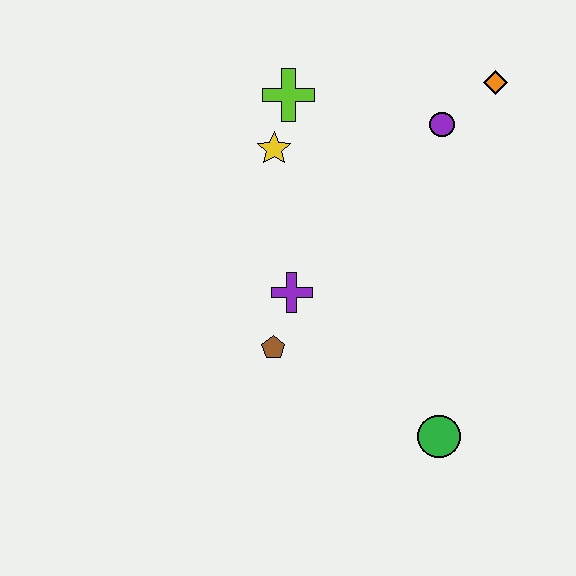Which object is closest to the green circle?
The brown pentagon is closest to the green circle.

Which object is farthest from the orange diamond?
The green circle is farthest from the orange diamond.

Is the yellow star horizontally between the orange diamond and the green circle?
No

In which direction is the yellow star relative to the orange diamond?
The yellow star is to the left of the orange diamond.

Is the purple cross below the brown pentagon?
No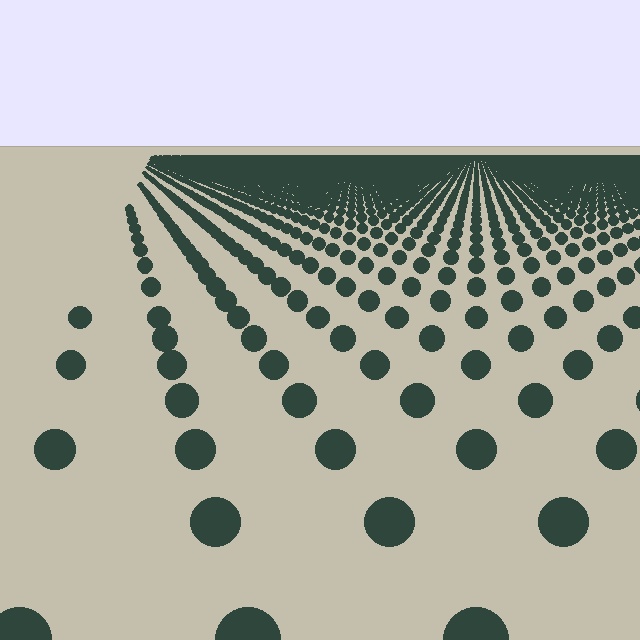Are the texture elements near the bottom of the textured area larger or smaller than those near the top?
Larger. Near the bottom, elements are closer to the viewer and appear at a bigger on-screen size.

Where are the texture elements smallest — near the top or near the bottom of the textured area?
Near the top.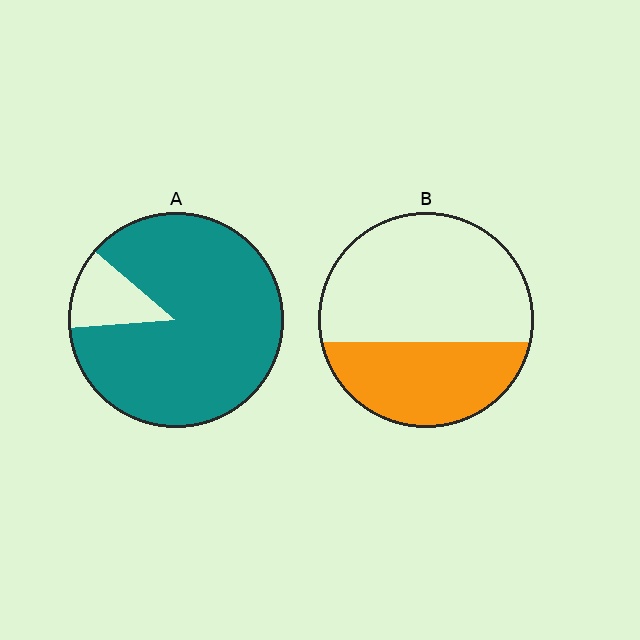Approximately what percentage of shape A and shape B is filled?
A is approximately 90% and B is approximately 35%.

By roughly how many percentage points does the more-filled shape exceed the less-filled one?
By roughly 50 percentage points (A over B).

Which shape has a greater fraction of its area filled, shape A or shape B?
Shape A.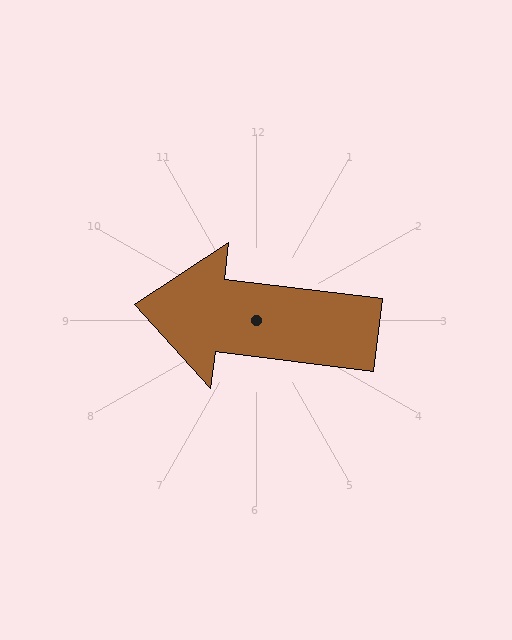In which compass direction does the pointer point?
West.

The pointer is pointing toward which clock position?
Roughly 9 o'clock.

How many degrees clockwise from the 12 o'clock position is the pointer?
Approximately 277 degrees.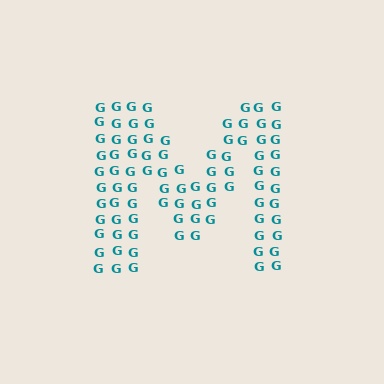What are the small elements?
The small elements are letter G's.